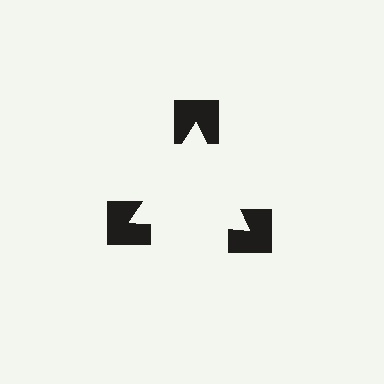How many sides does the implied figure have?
3 sides.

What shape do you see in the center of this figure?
An illusory triangle — its edges are inferred from the aligned wedge cuts in the notched squares, not physically drawn.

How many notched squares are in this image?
There are 3 — one at each vertex of the illusory triangle.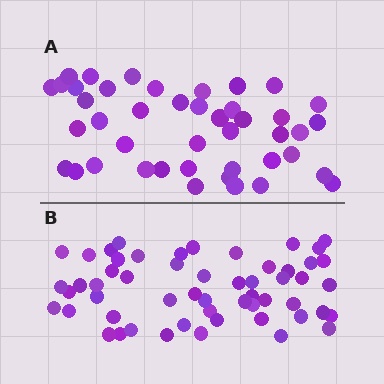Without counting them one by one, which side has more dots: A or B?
Region B (the bottom region) has more dots.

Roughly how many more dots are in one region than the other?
Region B has roughly 12 or so more dots than region A.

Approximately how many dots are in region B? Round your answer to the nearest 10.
About 60 dots. (The exact count is 55, which rounds to 60.)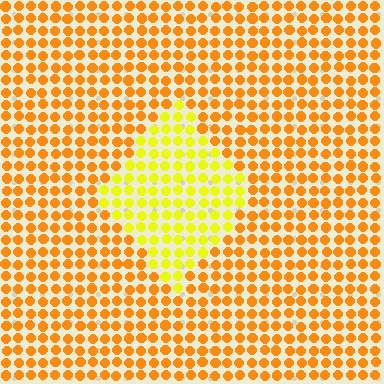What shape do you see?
I see a diamond.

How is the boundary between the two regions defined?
The boundary is defined purely by a slight shift in hue (about 33 degrees). Spacing, size, and orientation are identical on both sides.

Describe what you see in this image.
The image is filled with small orange elements in a uniform arrangement. A diamond-shaped region is visible where the elements are tinted to a slightly different hue, forming a subtle color boundary.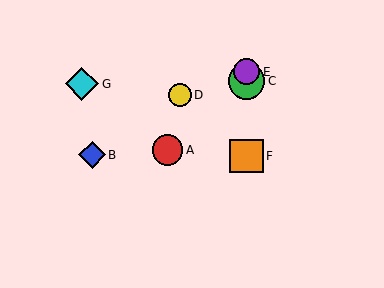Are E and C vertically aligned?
Yes, both are at x≈246.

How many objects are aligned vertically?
3 objects (C, E, F) are aligned vertically.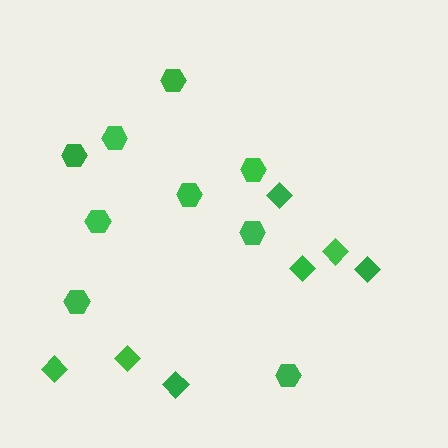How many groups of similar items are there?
There are 2 groups: one group of hexagons (9) and one group of diamonds (7).